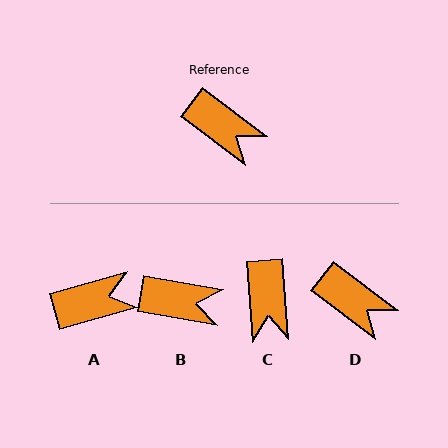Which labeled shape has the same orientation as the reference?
D.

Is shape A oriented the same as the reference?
No, it is off by about 53 degrees.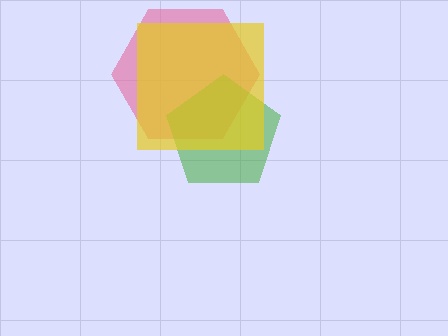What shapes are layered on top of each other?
The layered shapes are: a pink hexagon, a green pentagon, a yellow square.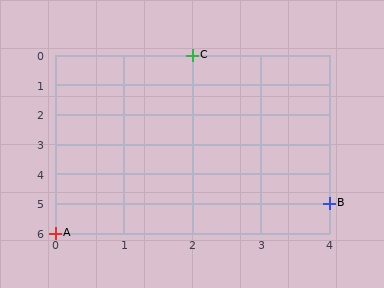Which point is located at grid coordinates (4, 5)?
Point B is at (4, 5).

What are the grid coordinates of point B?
Point B is at grid coordinates (4, 5).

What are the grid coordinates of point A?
Point A is at grid coordinates (0, 6).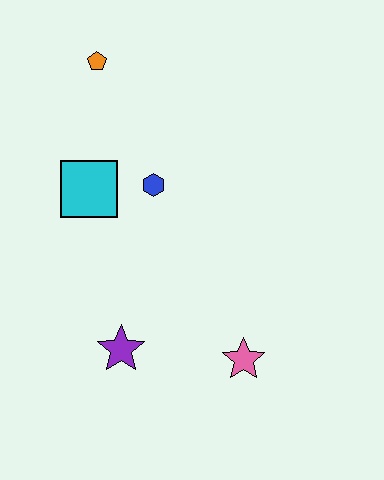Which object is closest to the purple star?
The pink star is closest to the purple star.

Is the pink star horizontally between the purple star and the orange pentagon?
No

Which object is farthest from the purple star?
The orange pentagon is farthest from the purple star.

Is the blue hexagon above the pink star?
Yes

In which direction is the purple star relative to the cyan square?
The purple star is below the cyan square.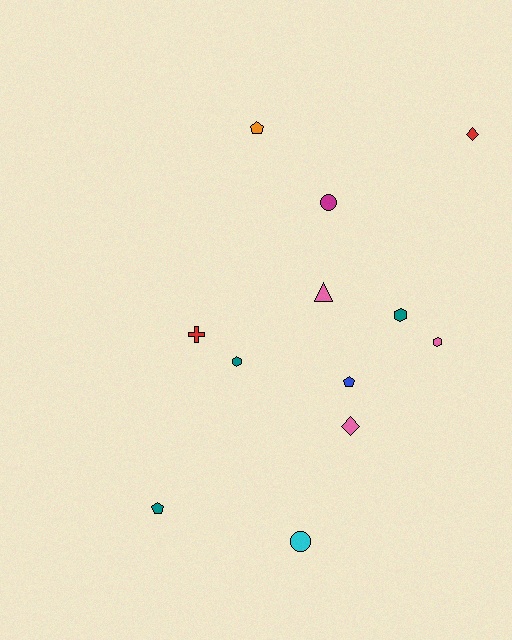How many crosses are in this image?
There is 1 cross.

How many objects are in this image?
There are 12 objects.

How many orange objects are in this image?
There is 1 orange object.